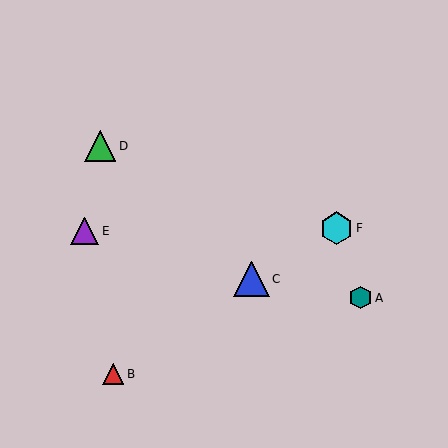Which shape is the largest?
The blue triangle (labeled C) is the largest.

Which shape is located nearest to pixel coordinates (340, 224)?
The cyan hexagon (labeled F) at (337, 228) is nearest to that location.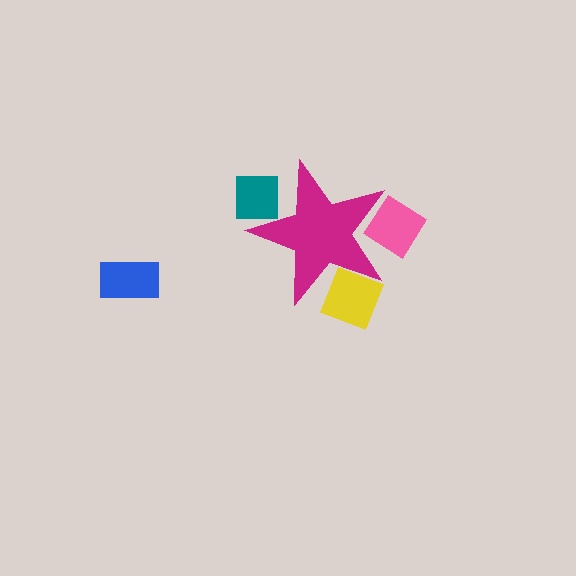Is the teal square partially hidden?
Yes, the teal square is partially hidden behind the magenta star.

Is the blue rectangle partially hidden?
No, the blue rectangle is fully visible.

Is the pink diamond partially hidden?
Yes, the pink diamond is partially hidden behind the magenta star.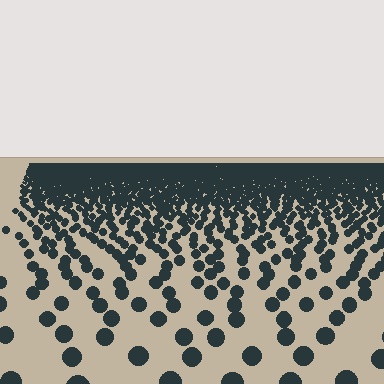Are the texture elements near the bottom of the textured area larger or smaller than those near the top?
Larger. Near the bottom, elements are closer to the viewer and appear at a bigger on-screen size.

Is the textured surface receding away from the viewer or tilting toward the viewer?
The surface is receding away from the viewer. Texture elements get smaller and denser toward the top.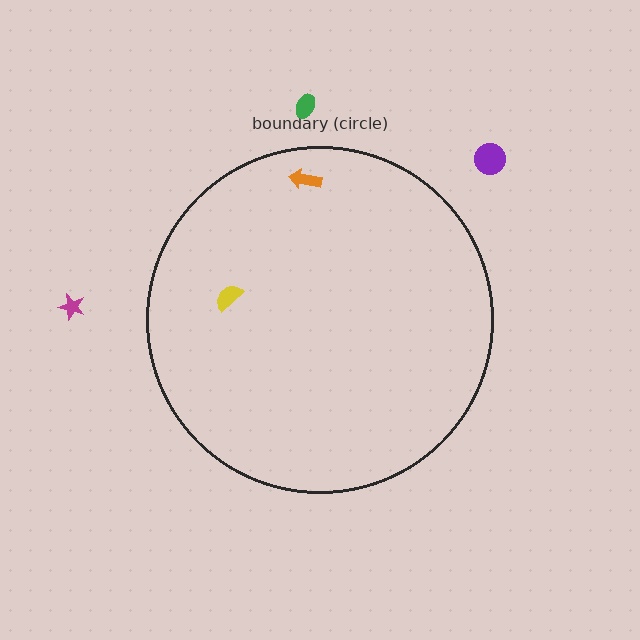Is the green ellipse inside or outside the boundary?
Outside.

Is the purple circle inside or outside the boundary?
Outside.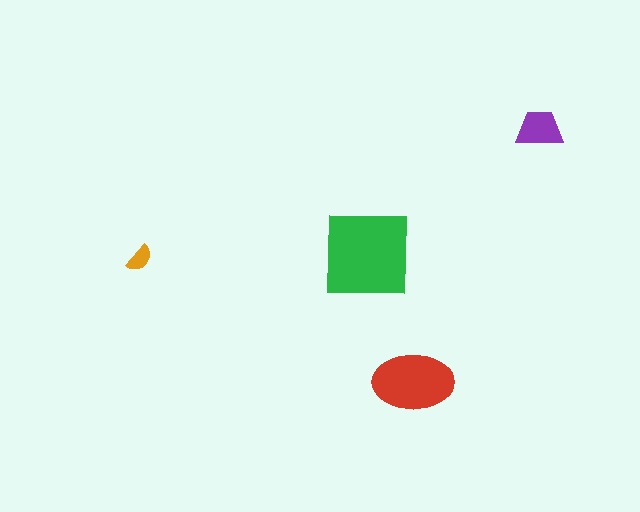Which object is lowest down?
The red ellipse is bottommost.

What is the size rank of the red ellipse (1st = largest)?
2nd.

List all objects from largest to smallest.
The green square, the red ellipse, the purple trapezoid, the orange semicircle.